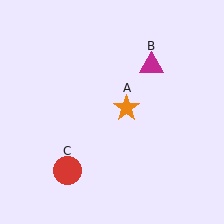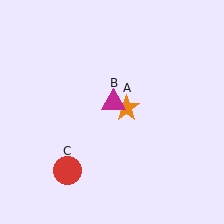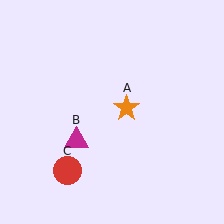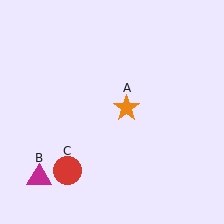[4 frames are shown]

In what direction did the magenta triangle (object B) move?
The magenta triangle (object B) moved down and to the left.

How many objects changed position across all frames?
1 object changed position: magenta triangle (object B).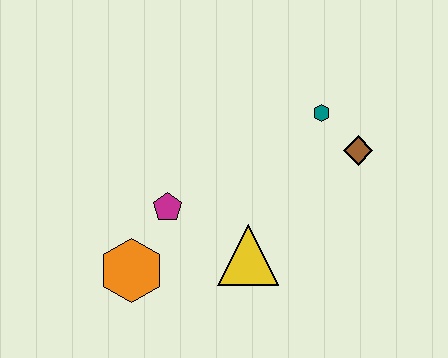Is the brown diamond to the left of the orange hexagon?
No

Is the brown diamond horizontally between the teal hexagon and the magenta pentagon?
No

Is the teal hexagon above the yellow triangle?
Yes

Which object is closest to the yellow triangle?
The magenta pentagon is closest to the yellow triangle.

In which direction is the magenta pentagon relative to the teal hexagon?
The magenta pentagon is to the left of the teal hexagon.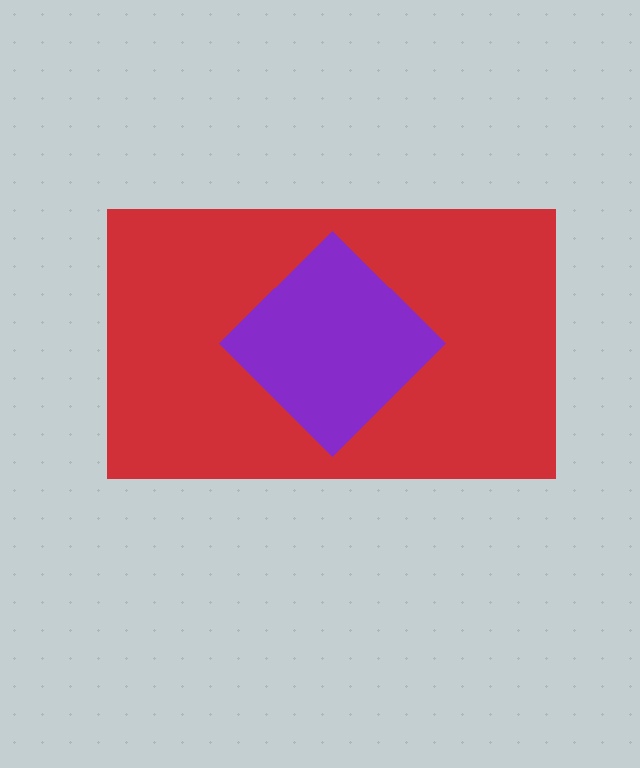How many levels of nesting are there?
2.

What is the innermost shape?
The purple diamond.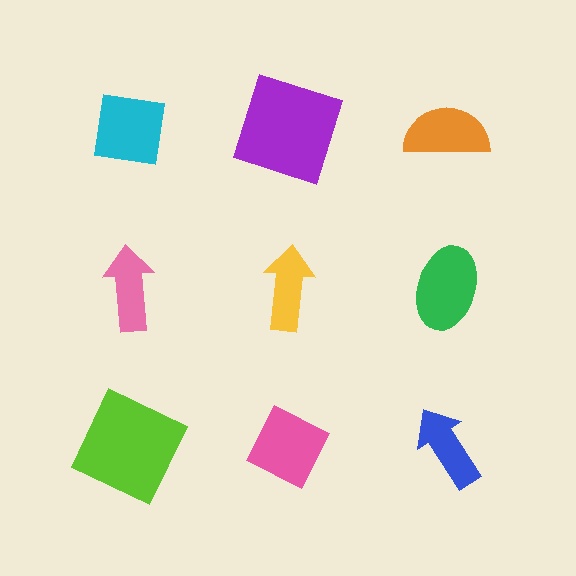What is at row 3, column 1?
A lime square.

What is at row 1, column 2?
A purple square.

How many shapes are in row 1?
3 shapes.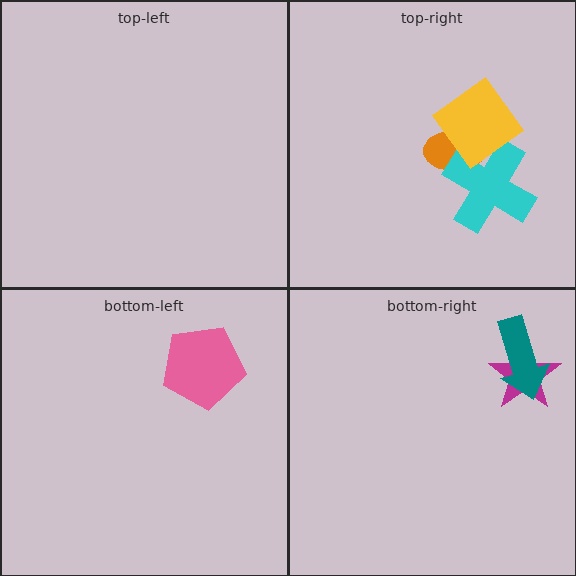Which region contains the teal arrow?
The bottom-right region.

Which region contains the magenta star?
The bottom-right region.